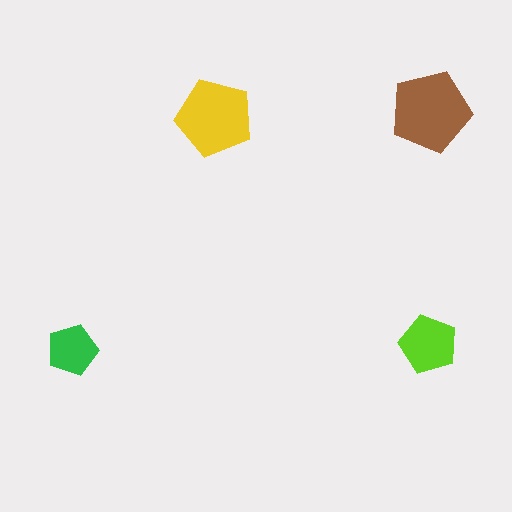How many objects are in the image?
There are 4 objects in the image.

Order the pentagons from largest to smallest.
the brown one, the yellow one, the lime one, the green one.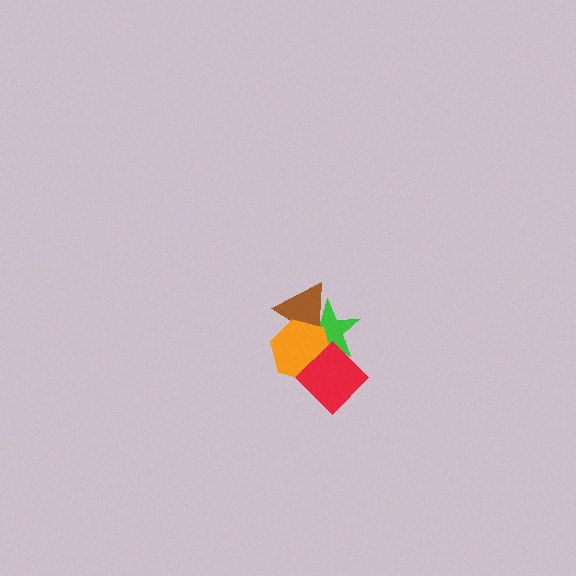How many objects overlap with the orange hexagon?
3 objects overlap with the orange hexagon.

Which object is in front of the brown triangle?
The orange hexagon is in front of the brown triangle.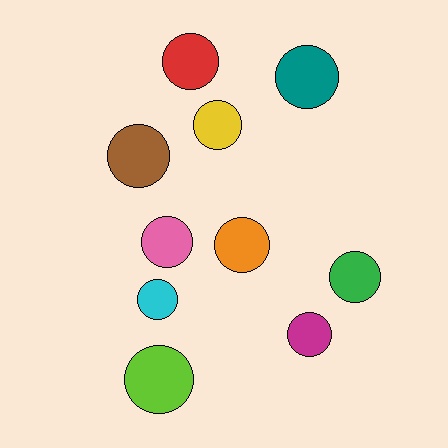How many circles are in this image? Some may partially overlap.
There are 10 circles.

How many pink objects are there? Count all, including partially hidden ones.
There is 1 pink object.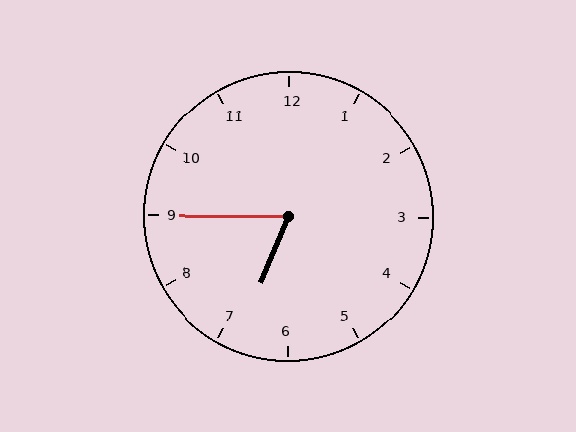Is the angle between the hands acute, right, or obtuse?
It is acute.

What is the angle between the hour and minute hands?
Approximately 68 degrees.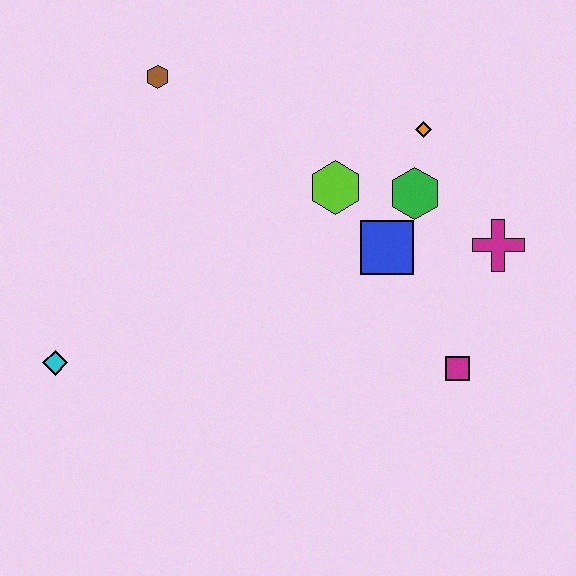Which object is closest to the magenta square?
The magenta cross is closest to the magenta square.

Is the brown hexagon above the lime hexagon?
Yes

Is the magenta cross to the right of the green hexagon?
Yes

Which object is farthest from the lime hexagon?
The cyan diamond is farthest from the lime hexagon.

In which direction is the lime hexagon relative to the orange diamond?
The lime hexagon is to the left of the orange diamond.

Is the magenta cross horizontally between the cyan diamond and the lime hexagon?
No